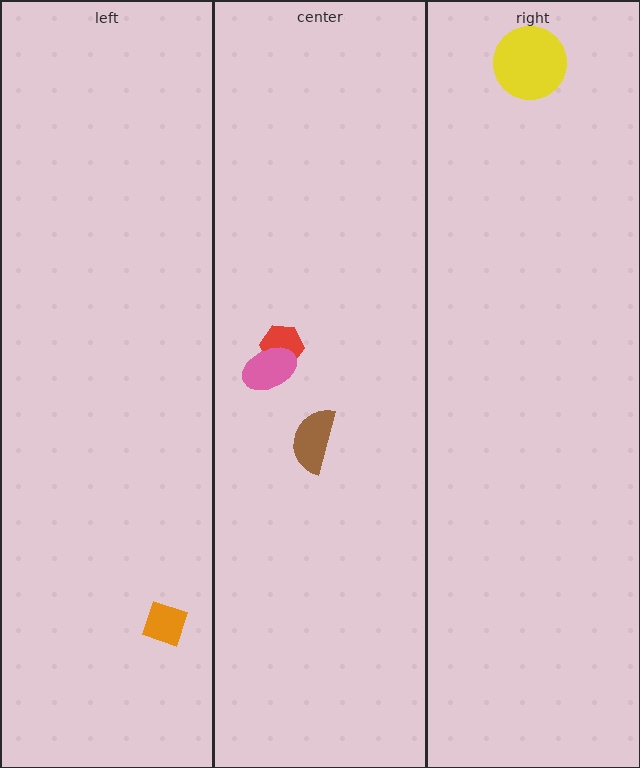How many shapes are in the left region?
1.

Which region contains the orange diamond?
The left region.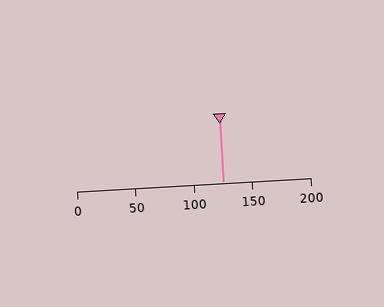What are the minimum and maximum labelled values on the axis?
The axis runs from 0 to 200.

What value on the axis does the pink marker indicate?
The marker indicates approximately 125.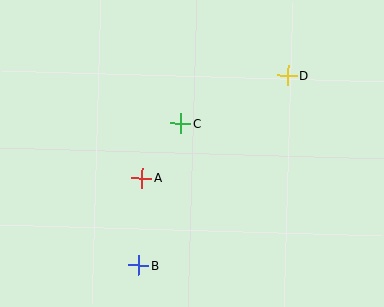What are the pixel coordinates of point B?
Point B is at (138, 265).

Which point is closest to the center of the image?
Point C at (180, 124) is closest to the center.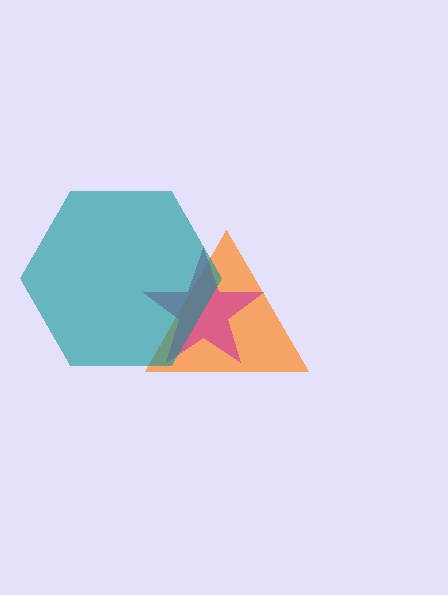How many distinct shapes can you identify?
There are 3 distinct shapes: an orange triangle, a magenta star, a teal hexagon.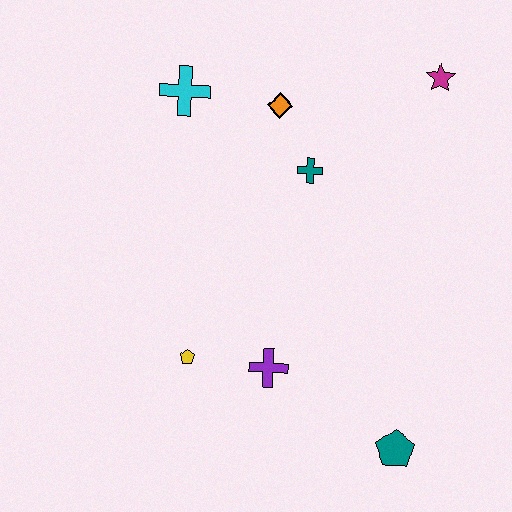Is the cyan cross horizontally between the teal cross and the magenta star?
No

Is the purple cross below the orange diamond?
Yes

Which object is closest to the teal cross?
The orange diamond is closest to the teal cross.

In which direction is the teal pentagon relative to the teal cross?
The teal pentagon is below the teal cross.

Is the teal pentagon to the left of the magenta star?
Yes